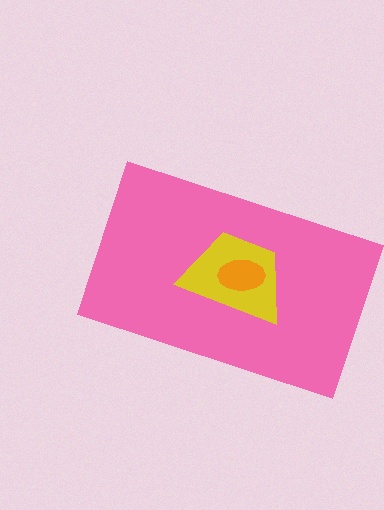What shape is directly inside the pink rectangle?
The yellow trapezoid.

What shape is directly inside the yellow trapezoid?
The orange ellipse.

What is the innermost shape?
The orange ellipse.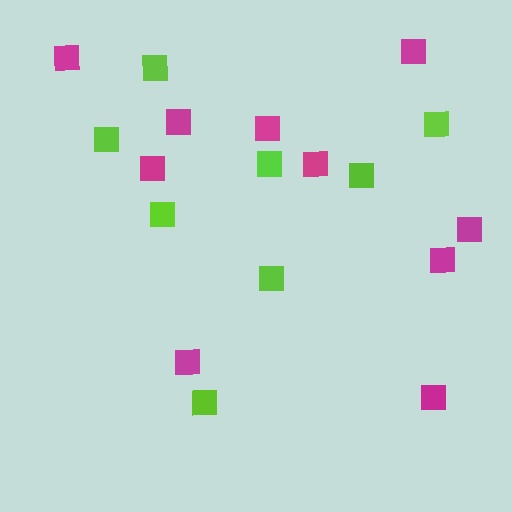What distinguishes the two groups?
There are 2 groups: one group of lime squares (8) and one group of magenta squares (10).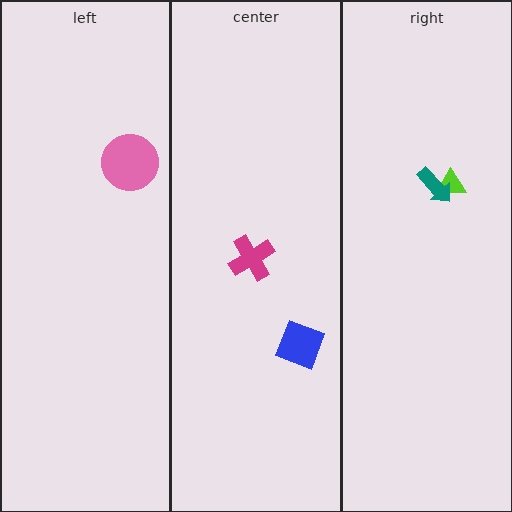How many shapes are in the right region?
2.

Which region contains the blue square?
The center region.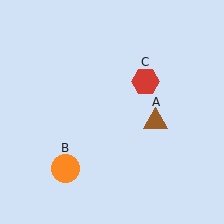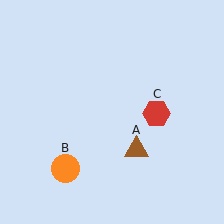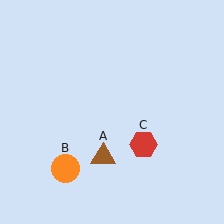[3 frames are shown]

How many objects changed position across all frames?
2 objects changed position: brown triangle (object A), red hexagon (object C).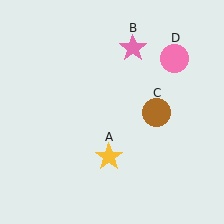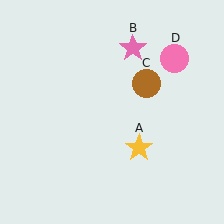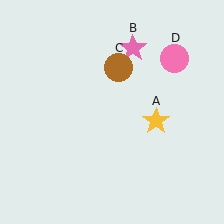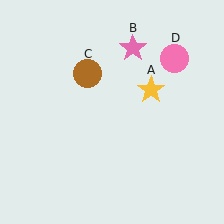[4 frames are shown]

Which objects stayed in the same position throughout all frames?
Pink star (object B) and pink circle (object D) remained stationary.